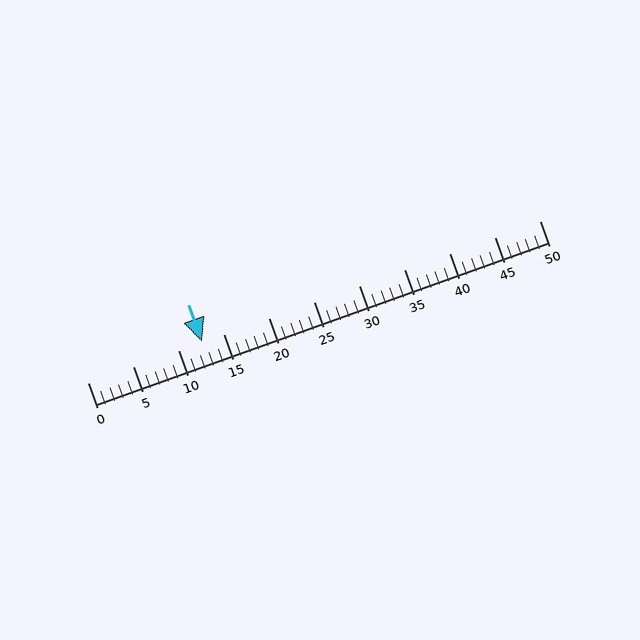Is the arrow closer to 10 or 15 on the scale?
The arrow is closer to 15.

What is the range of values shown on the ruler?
The ruler shows values from 0 to 50.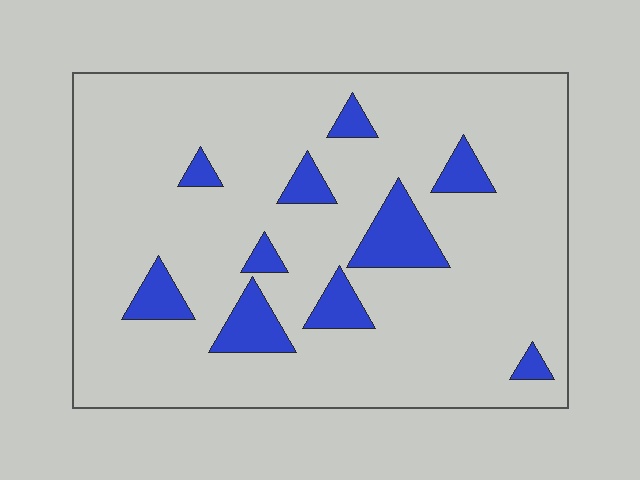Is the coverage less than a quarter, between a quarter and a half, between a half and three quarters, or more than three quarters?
Less than a quarter.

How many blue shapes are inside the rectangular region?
10.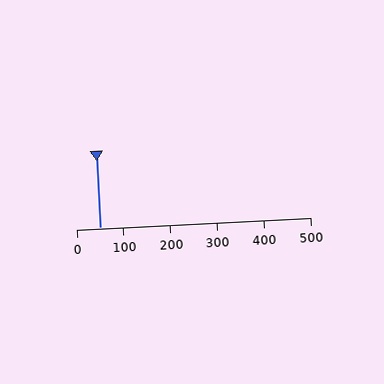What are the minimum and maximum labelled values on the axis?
The axis runs from 0 to 500.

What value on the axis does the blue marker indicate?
The marker indicates approximately 50.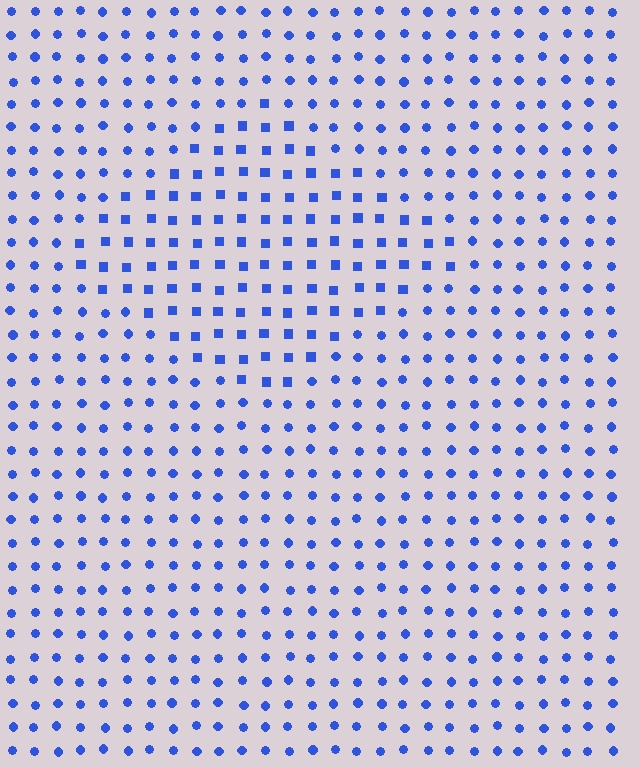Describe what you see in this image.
The image is filled with small blue elements arranged in a uniform grid. A diamond-shaped region contains squares, while the surrounding area contains circles. The boundary is defined purely by the change in element shape.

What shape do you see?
I see a diamond.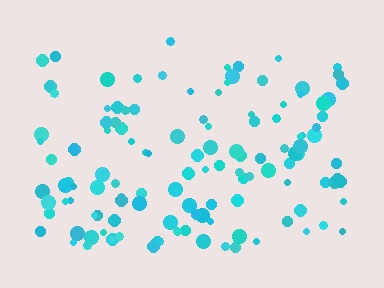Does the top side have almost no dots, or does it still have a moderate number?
Still a moderate number, just noticeably fewer than the bottom.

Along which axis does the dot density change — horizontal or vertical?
Vertical.